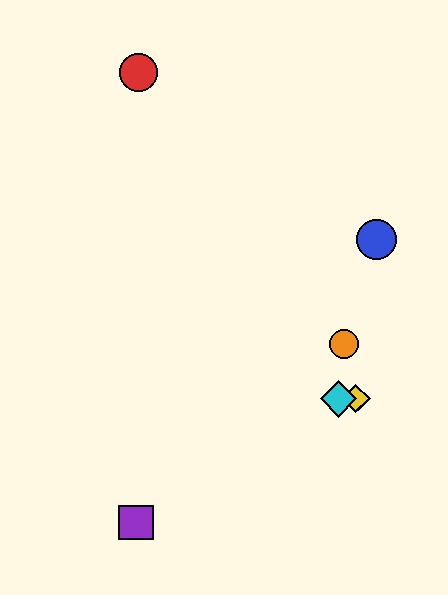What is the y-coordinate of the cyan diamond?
The cyan diamond is at y≈399.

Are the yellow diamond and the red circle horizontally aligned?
No, the yellow diamond is at y≈399 and the red circle is at y≈73.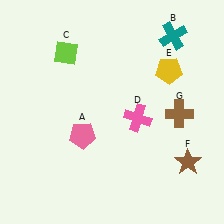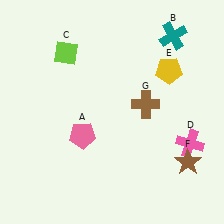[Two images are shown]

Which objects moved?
The objects that moved are: the pink cross (D), the brown cross (G).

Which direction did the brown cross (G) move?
The brown cross (G) moved left.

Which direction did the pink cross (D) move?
The pink cross (D) moved right.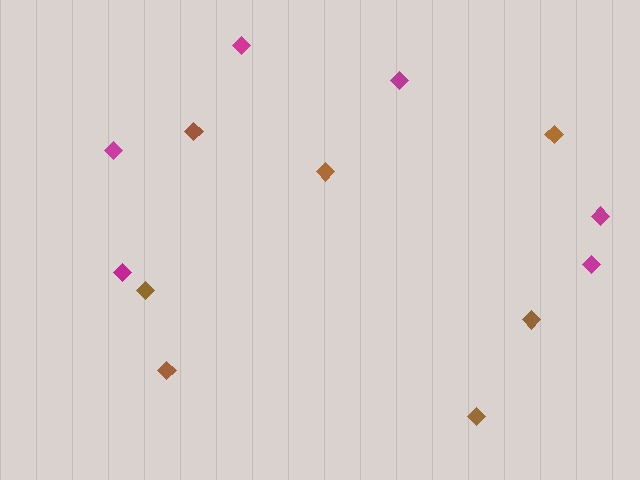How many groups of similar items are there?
There are 2 groups: one group of magenta diamonds (6) and one group of brown diamonds (7).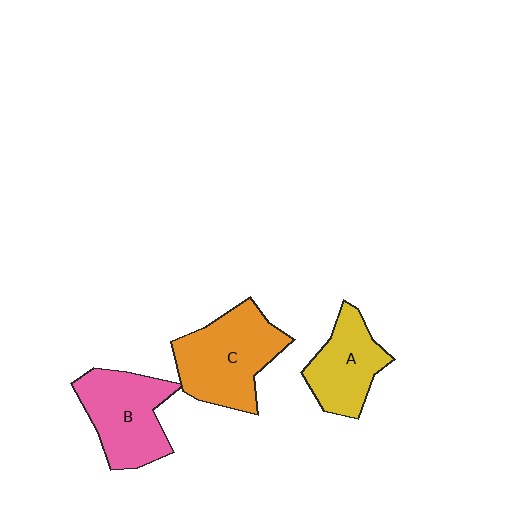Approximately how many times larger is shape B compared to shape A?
Approximately 1.3 times.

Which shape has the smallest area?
Shape A (yellow).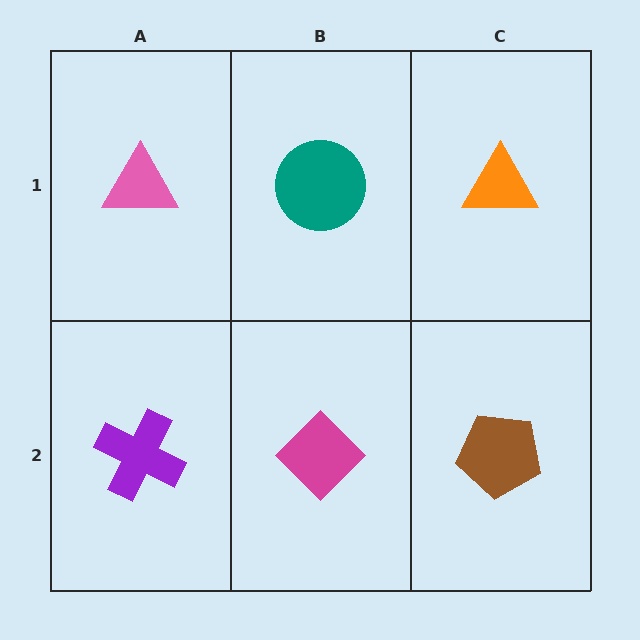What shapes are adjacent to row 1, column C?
A brown pentagon (row 2, column C), a teal circle (row 1, column B).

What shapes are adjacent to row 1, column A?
A purple cross (row 2, column A), a teal circle (row 1, column B).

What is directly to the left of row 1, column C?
A teal circle.